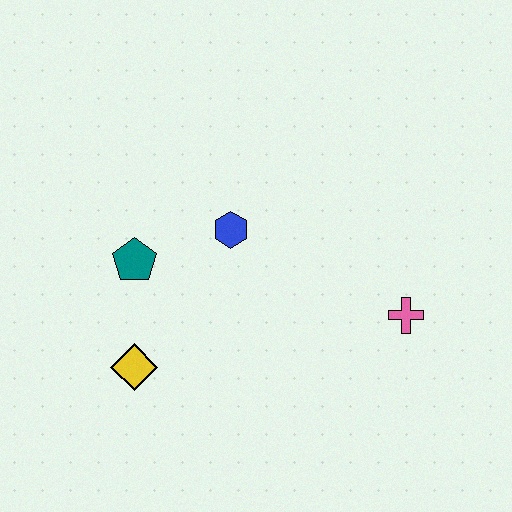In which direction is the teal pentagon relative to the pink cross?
The teal pentagon is to the left of the pink cross.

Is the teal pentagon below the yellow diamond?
No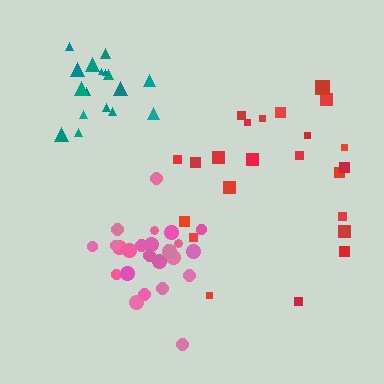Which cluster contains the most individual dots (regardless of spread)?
Pink (25).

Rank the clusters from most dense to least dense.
teal, pink, red.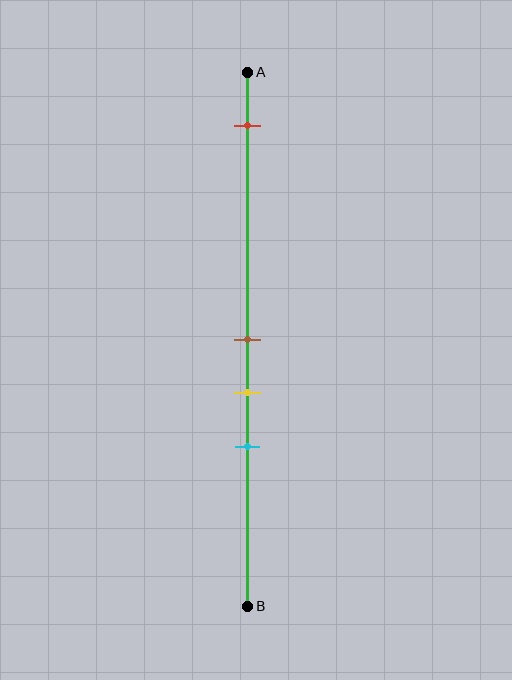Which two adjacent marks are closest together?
The brown and yellow marks are the closest adjacent pair.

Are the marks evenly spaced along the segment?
No, the marks are not evenly spaced.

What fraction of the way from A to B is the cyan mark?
The cyan mark is approximately 70% (0.7) of the way from A to B.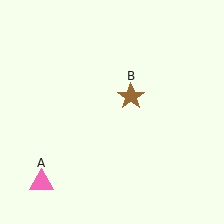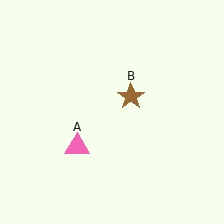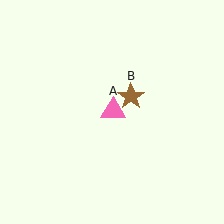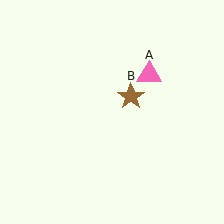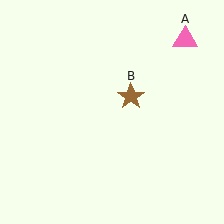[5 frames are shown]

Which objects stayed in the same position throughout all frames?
Brown star (object B) remained stationary.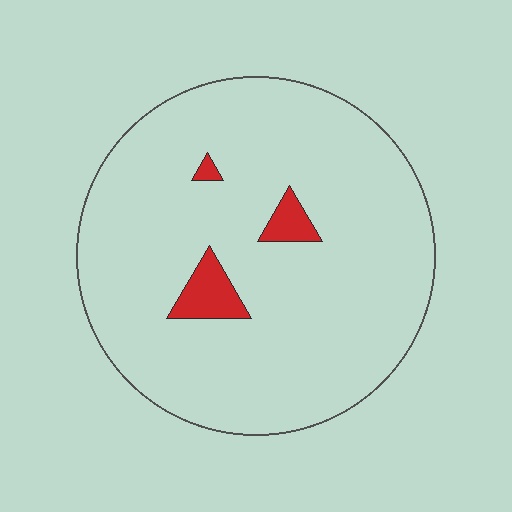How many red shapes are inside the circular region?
3.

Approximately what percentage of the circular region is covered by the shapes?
Approximately 5%.